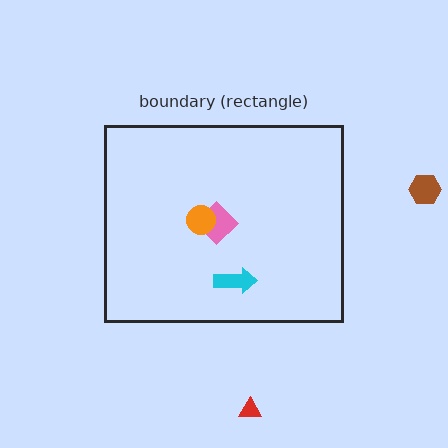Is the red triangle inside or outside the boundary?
Outside.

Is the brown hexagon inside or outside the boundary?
Outside.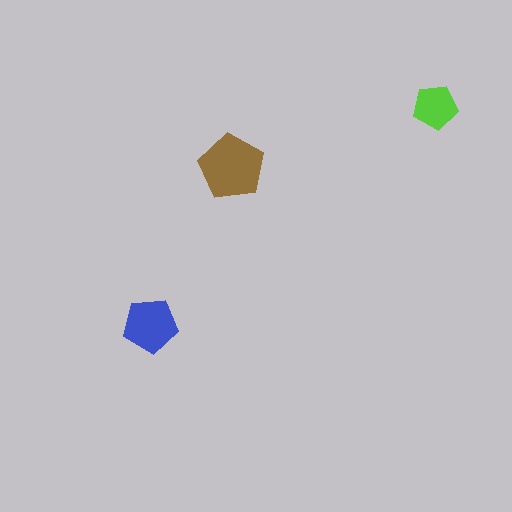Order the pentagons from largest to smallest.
the brown one, the blue one, the lime one.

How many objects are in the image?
There are 3 objects in the image.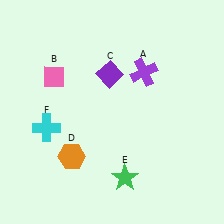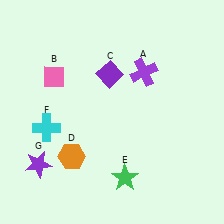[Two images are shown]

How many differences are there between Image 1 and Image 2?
There is 1 difference between the two images.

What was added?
A purple star (G) was added in Image 2.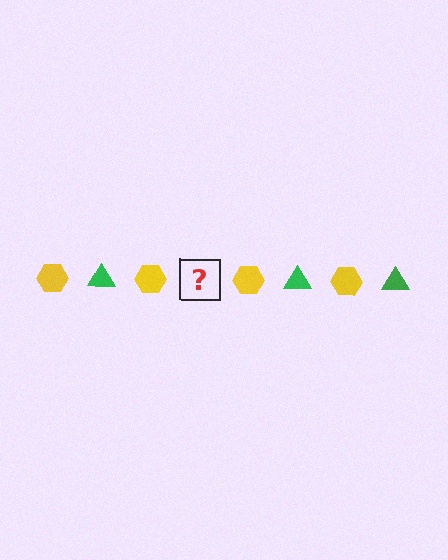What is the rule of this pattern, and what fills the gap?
The rule is that the pattern alternates between yellow hexagon and green triangle. The gap should be filled with a green triangle.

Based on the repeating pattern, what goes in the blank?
The blank should be a green triangle.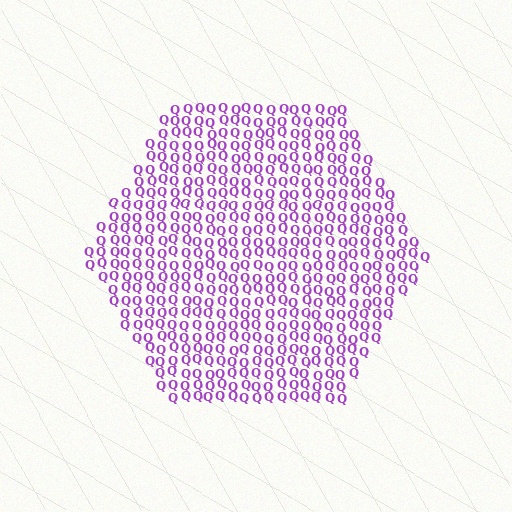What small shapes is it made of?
It is made of small letter Q's.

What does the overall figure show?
The overall figure shows a hexagon.